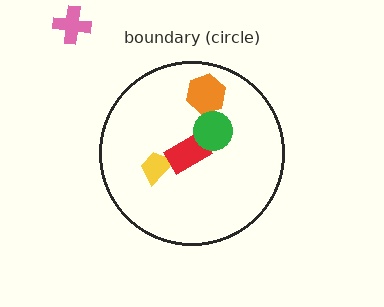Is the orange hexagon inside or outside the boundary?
Inside.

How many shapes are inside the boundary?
4 inside, 1 outside.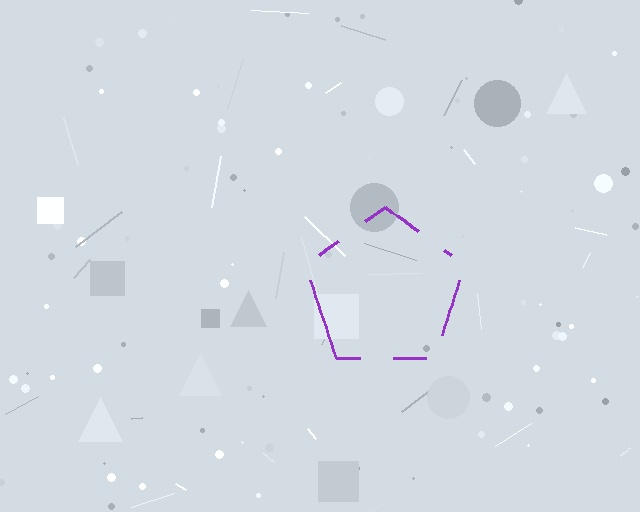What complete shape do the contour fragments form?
The contour fragments form a pentagon.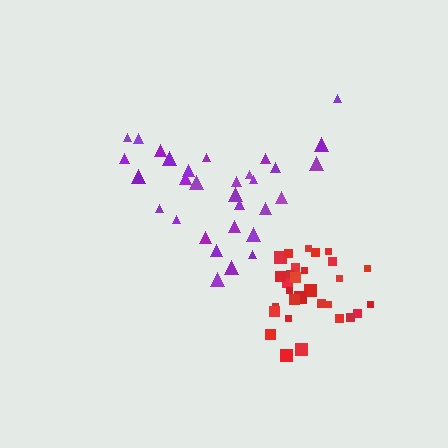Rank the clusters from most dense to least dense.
red, purple.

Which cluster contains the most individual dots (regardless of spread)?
Purple (31).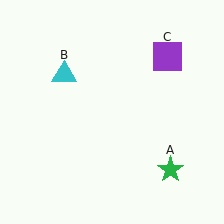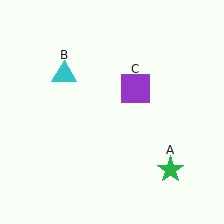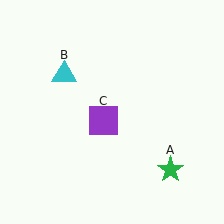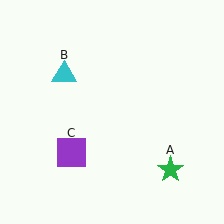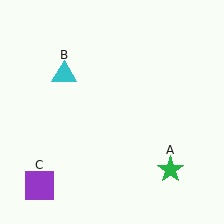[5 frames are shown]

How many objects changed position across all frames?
1 object changed position: purple square (object C).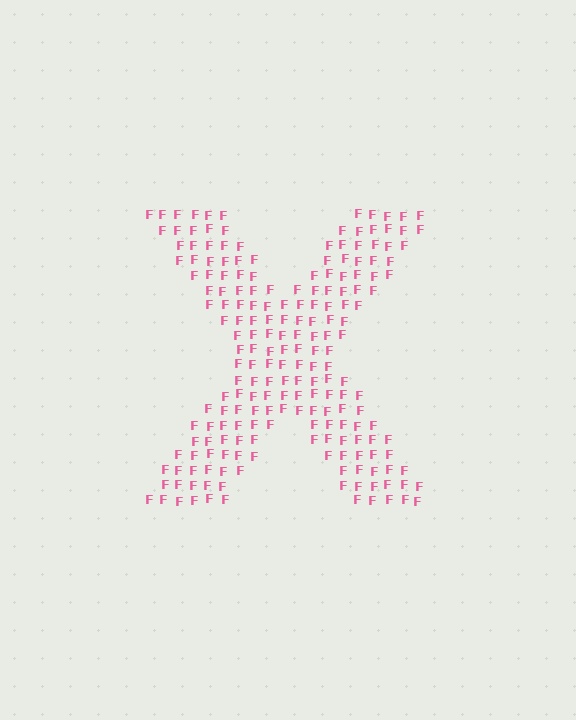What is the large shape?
The large shape is the letter X.